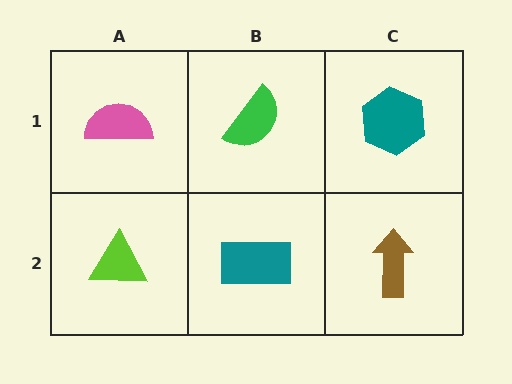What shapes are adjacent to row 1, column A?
A lime triangle (row 2, column A), a green semicircle (row 1, column B).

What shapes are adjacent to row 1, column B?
A teal rectangle (row 2, column B), a pink semicircle (row 1, column A), a teal hexagon (row 1, column C).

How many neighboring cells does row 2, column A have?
2.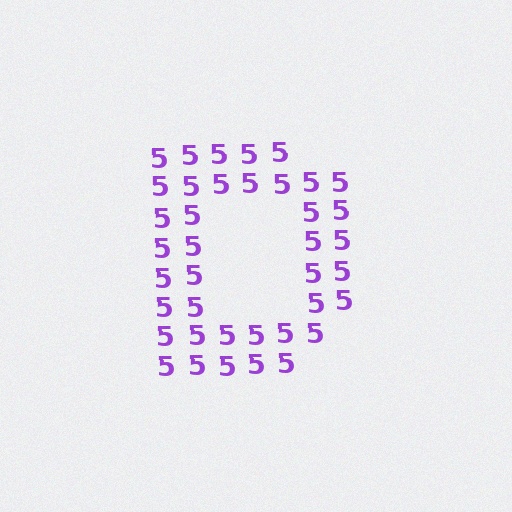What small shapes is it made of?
It is made of small digit 5's.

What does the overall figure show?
The overall figure shows the letter D.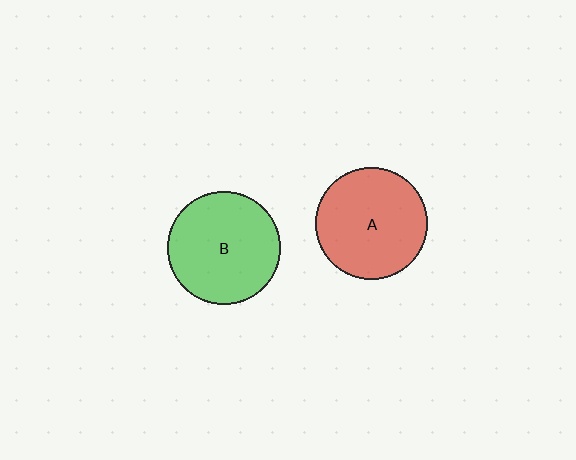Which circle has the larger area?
Circle B (green).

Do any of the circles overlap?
No, none of the circles overlap.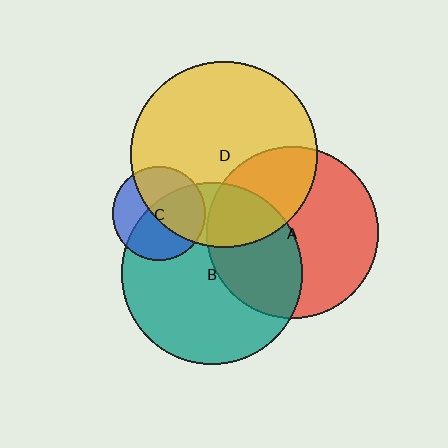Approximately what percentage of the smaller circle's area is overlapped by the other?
Approximately 60%.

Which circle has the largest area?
Circle D (yellow).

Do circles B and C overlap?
Yes.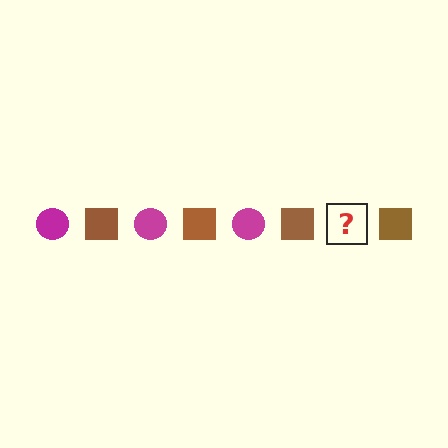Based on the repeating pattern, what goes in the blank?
The blank should be a magenta circle.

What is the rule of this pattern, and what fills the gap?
The rule is that the pattern alternates between magenta circle and brown square. The gap should be filled with a magenta circle.